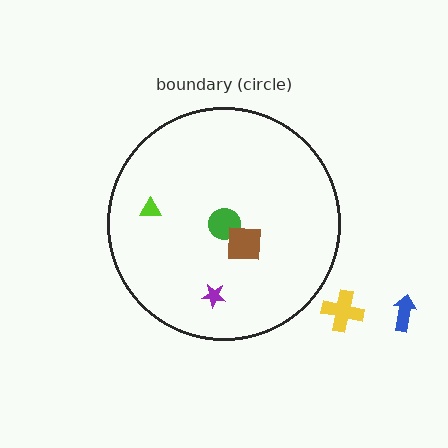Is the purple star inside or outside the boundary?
Inside.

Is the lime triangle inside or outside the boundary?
Inside.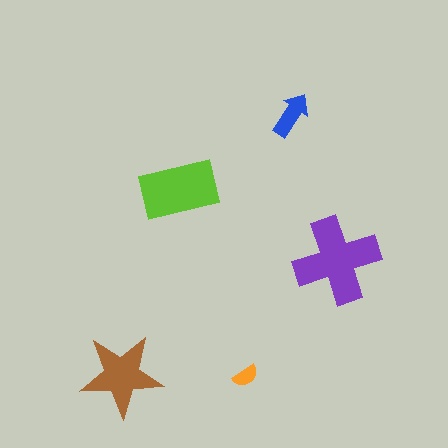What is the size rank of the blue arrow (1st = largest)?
4th.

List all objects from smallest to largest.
The orange semicircle, the blue arrow, the brown star, the lime rectangle, the purple cross.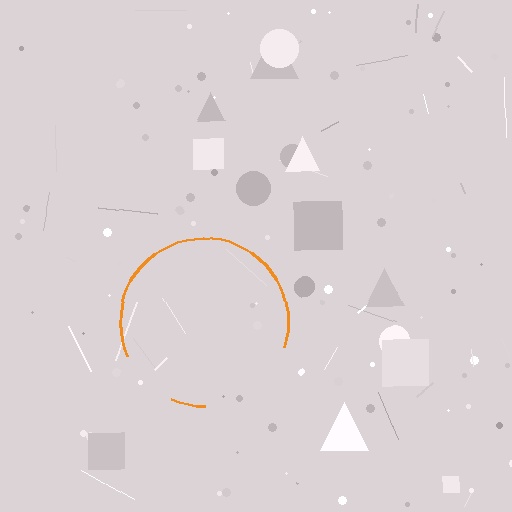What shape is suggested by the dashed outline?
The dashed outline suggests a circle.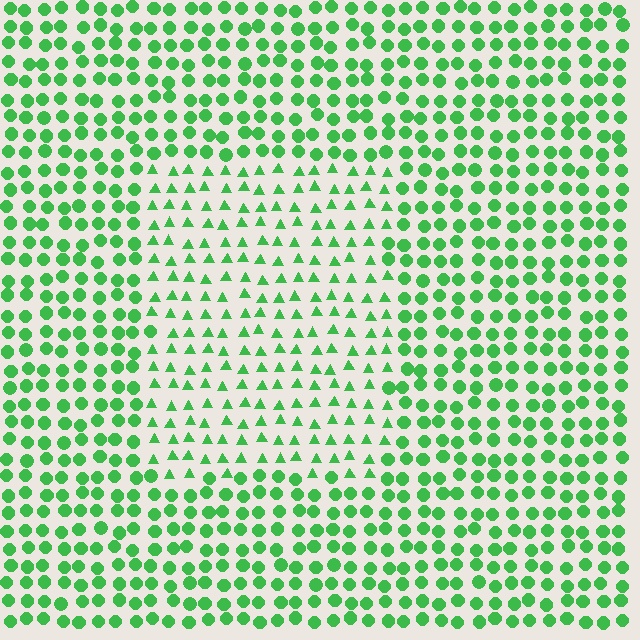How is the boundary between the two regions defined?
The boundary is defined by a change in element shape: triangles inside vs. circles outside. All elements share the same color and spacing.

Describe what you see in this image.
The image is filled with small green elements arranged in a uniform grid. A rectangle-shaped region contains triangles, while the surrounding area contains circles. The boundary is defined purely by the change in element shape.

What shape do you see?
I see a rectangle.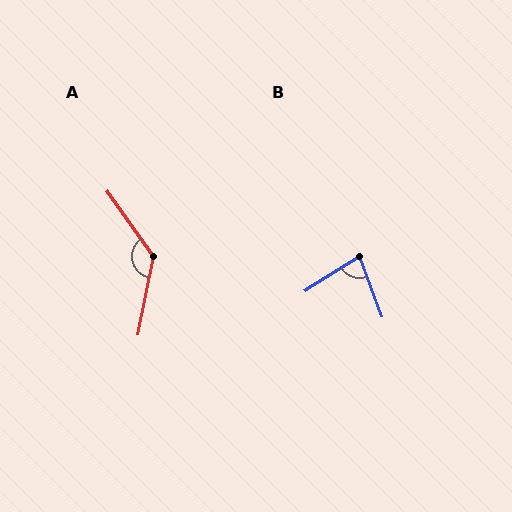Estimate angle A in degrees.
Approximately 133 degrees.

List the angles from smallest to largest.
B (78°), A (133°).